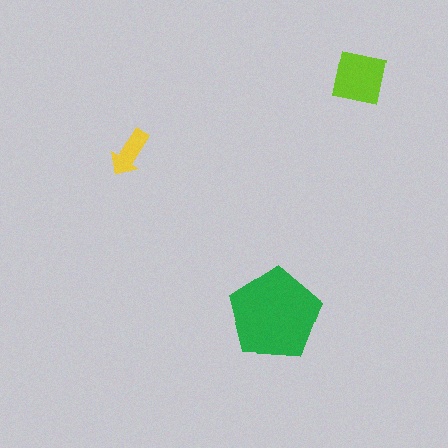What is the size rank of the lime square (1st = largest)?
2nd.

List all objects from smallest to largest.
The yellow arrow, the lime square, the green pentagon.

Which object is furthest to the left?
The yellow arrow is leftmost.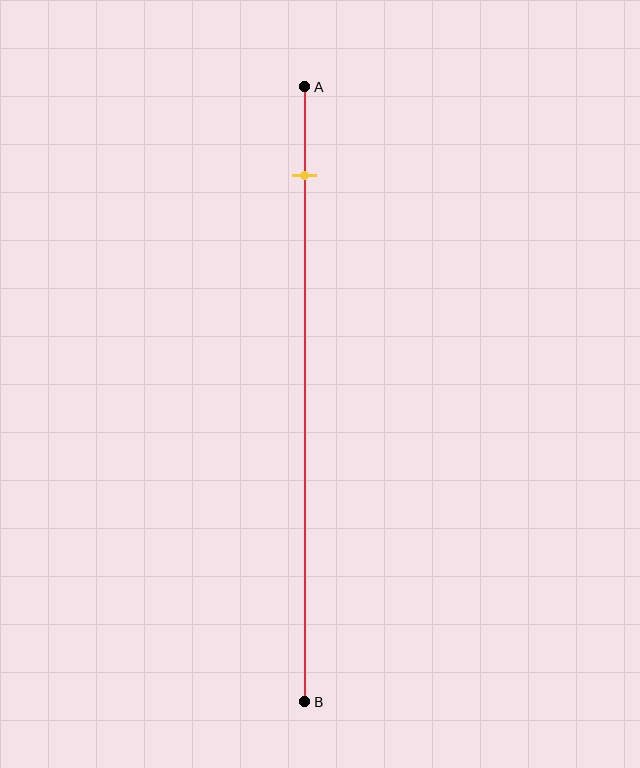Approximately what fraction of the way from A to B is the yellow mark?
The yellow mark is approximately 15% of the way from A to B.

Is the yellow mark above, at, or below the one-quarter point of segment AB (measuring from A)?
The yellow mark is above the one-quarter point of segment AB.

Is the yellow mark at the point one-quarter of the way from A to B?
No, the mark is at about 15% from A, not at the 25% one-quarter point.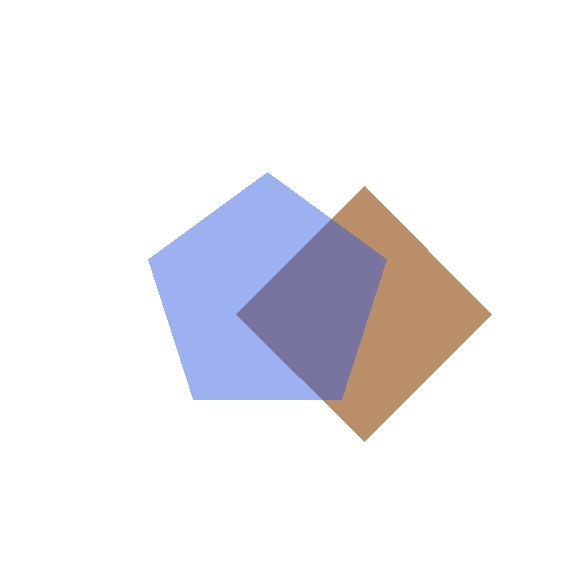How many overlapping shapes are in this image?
There are 2 overlapping shapes in the image.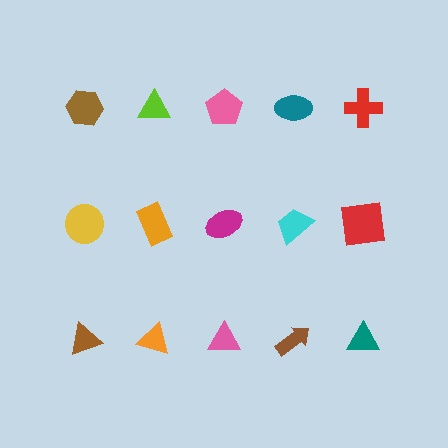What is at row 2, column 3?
A magenta ellipse.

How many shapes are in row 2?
5 shapes.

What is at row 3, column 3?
A pink triangle.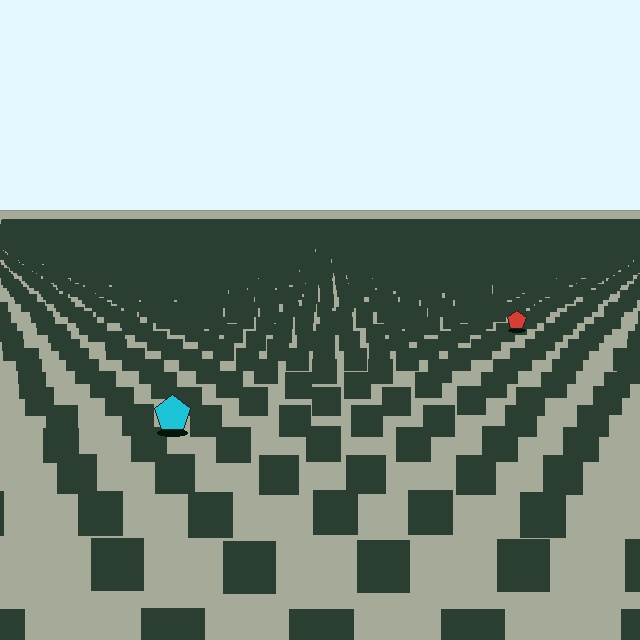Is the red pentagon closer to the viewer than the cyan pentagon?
No. The cyan pentagon is closer — you can tell from the texture gradient: the ground texture is coarser near it.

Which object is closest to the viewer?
The cyan pentagon is closest. The texture marks near it are larger and more spread out.